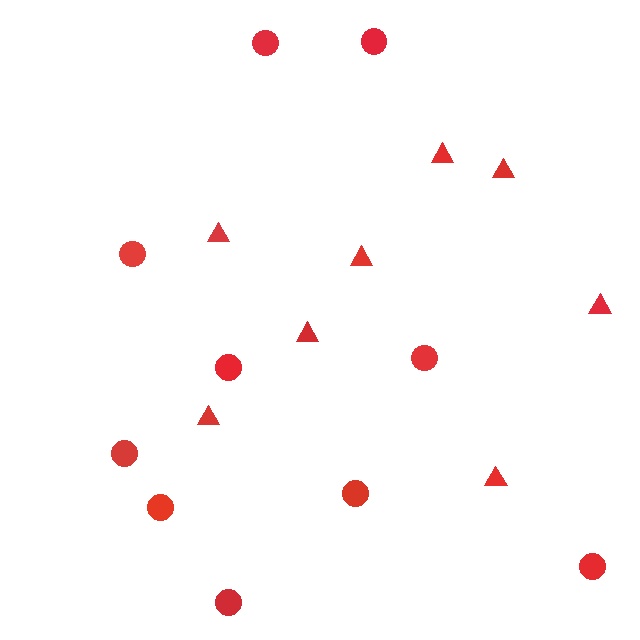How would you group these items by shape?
There are 2 groups: one group of circles (10) and one group of triangles (8).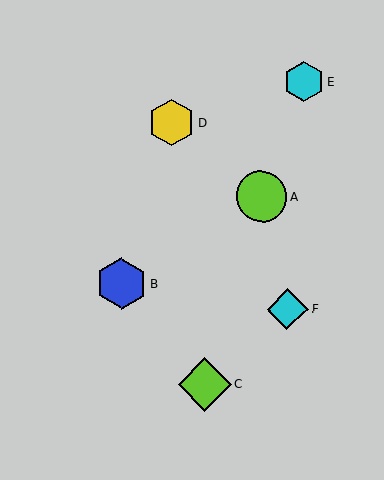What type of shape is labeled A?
Shape A is a lime circle.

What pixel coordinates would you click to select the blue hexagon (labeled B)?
Click at (121, 283) to select the blue hexagon B.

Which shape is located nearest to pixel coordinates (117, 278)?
The blue hexagon (labeled B) at (121, 283) is nearest to that location.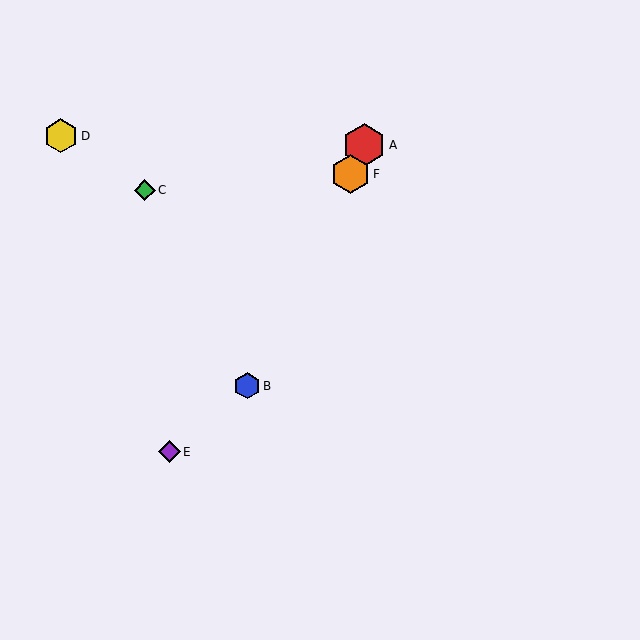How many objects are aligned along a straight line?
3 objects (A, B, F) are aligned along a straight line.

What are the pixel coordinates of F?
Object F is at (350, 174).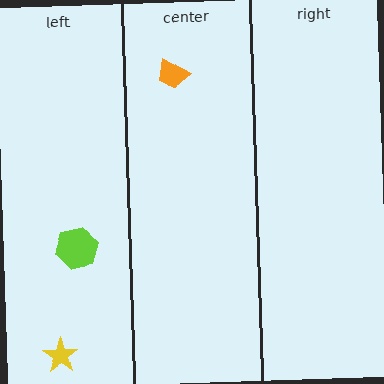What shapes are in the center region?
The orange trapezoid.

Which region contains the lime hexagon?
The left region.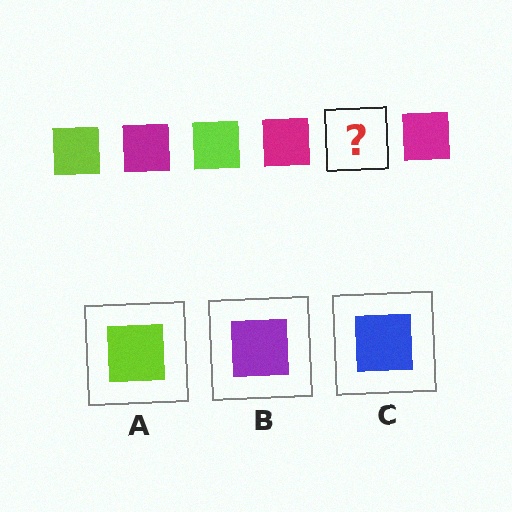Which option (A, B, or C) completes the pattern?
A.